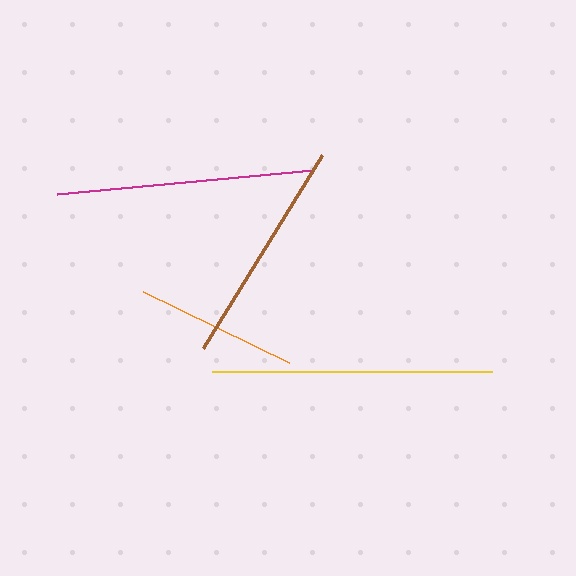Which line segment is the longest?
The yellow line is the longest at approximately 280 pixels.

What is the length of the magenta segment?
The magenta segment is approximately 257 pixels long.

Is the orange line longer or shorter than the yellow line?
The yellow line is longer than the orange line.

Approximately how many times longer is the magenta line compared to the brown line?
The magenta line is approximately 1.1 times the length of the brown line.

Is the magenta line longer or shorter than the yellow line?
The yellow line is longer than the magenta line.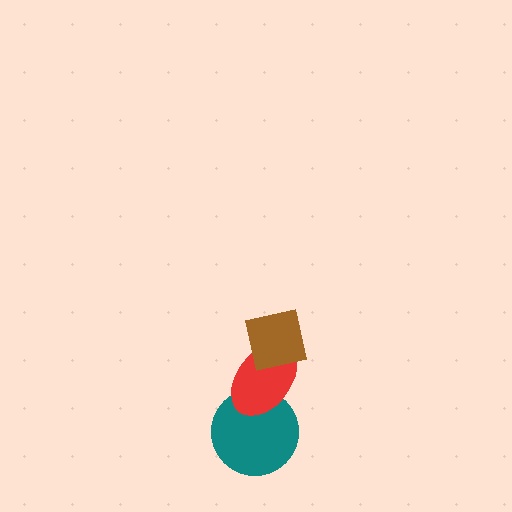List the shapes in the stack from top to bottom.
From top to bottom: the brown square, the red ellipse, the teal circle.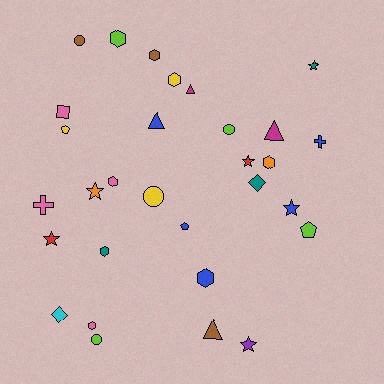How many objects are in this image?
There are 30 objects.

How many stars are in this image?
There are 6 stars.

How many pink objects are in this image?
There are 4 pink objects.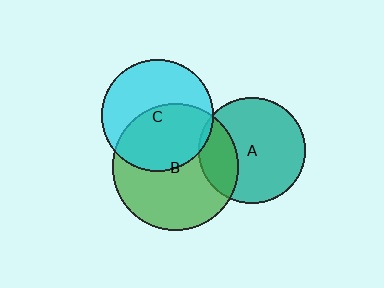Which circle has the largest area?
Circle B (green).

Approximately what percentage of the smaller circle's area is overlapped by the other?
Approximately 5%.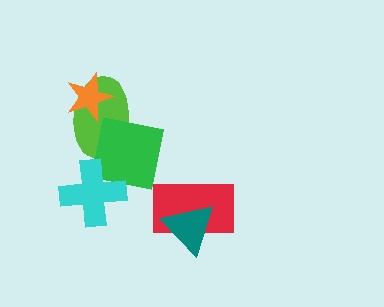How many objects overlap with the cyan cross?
1 object overlaps with the cyan cross.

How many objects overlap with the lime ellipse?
2 objects overlap with the lime ellipse.